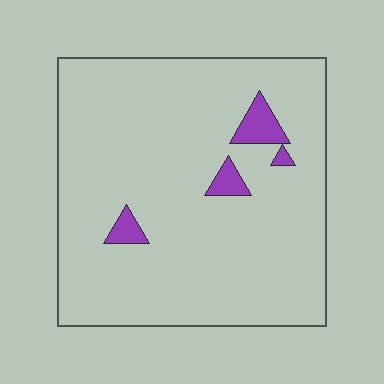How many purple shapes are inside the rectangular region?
4.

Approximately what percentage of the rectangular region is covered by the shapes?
Approximately 5%.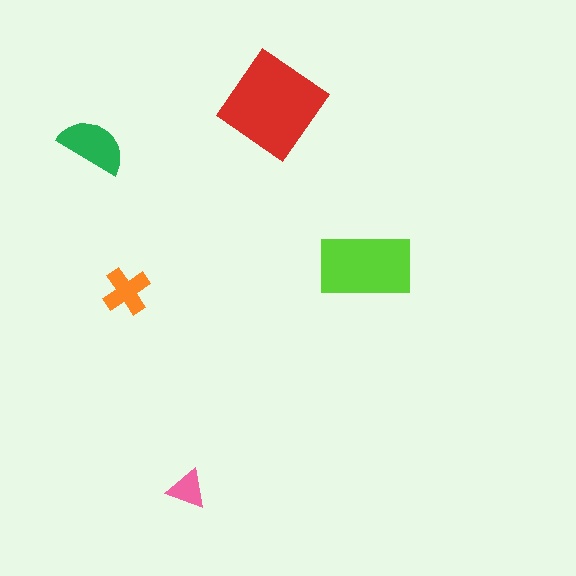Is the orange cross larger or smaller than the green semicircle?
Smaller.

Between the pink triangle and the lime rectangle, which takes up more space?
The lime rectangle.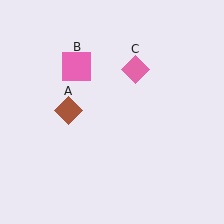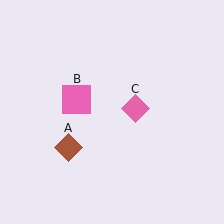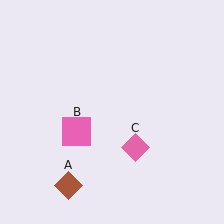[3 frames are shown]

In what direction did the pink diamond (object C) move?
The pink diamond (object C) moved down.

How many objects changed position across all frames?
3 objects changed position: brown diamond (object A), pink square (object B), pink diamond (object C).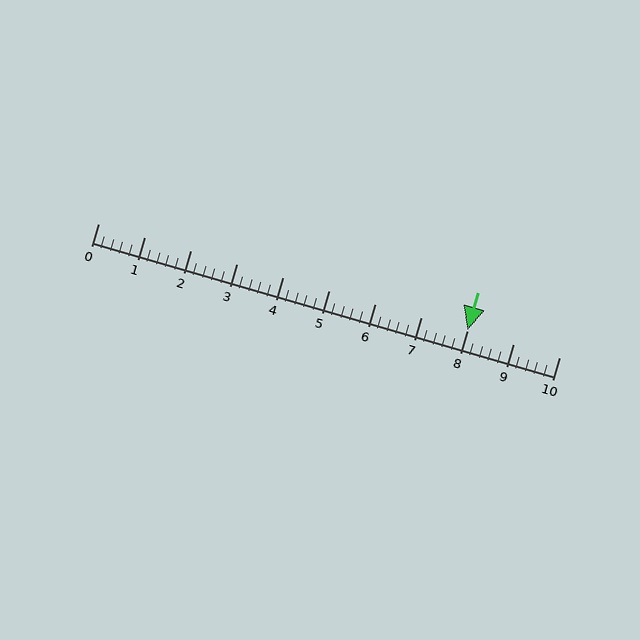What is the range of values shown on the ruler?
The ruler shows values from 0 to 10.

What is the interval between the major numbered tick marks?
The major tick marks are spaced 1 units apart.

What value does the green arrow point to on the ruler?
The green arrow points to approximately 8.0.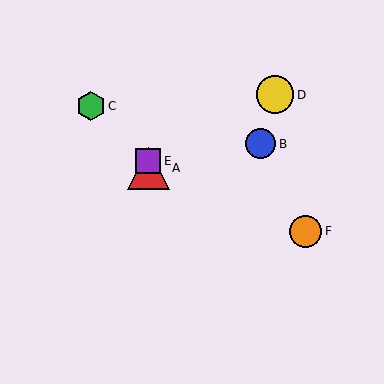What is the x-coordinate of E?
Object E is at x≈148.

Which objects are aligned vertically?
Objects A, E are aligned vertically.